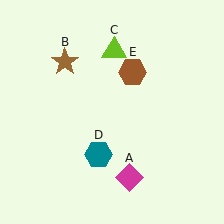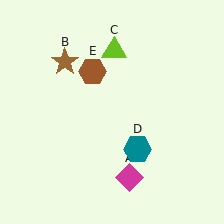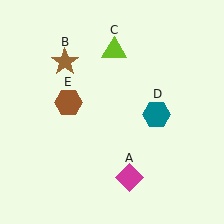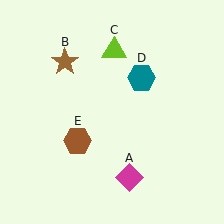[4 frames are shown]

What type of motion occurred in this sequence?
The teal hexagon (object D), brown hexagon (object E) rotated counterclockwise around the center of the scene.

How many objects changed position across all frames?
2 objects changed position: teal hexagon (object D), brown hexagon (object E).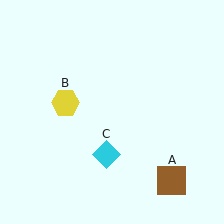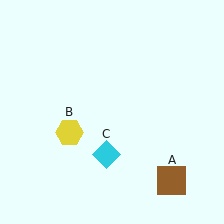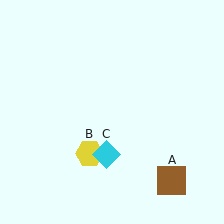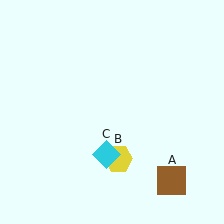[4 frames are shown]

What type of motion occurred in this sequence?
The yellow hexagon (object B) rotated counterclockwise around the center of the scene.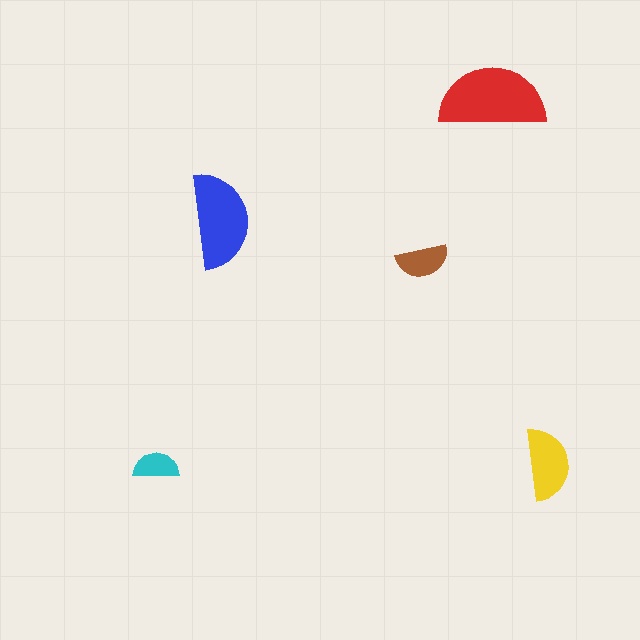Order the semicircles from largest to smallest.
the red one, the blue one, the yellow one, the brown one, the cyan one.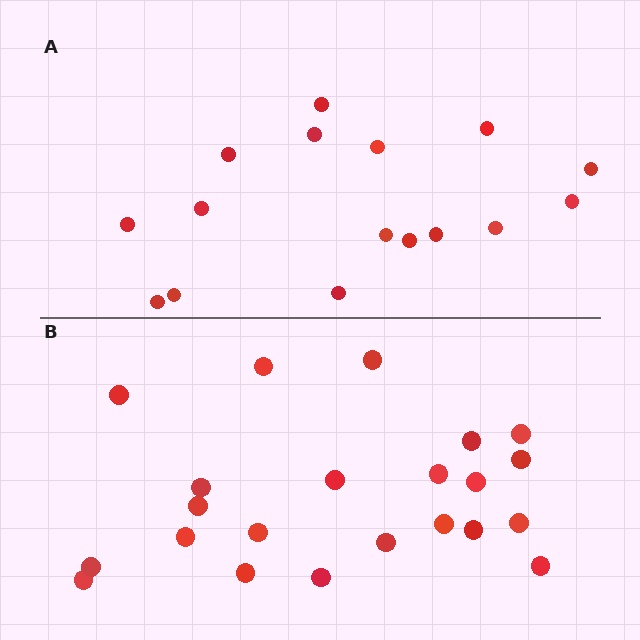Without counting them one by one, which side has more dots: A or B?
Region B (the bottom region) has more dots.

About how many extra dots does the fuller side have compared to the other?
Region B has about 6 more dots than region A.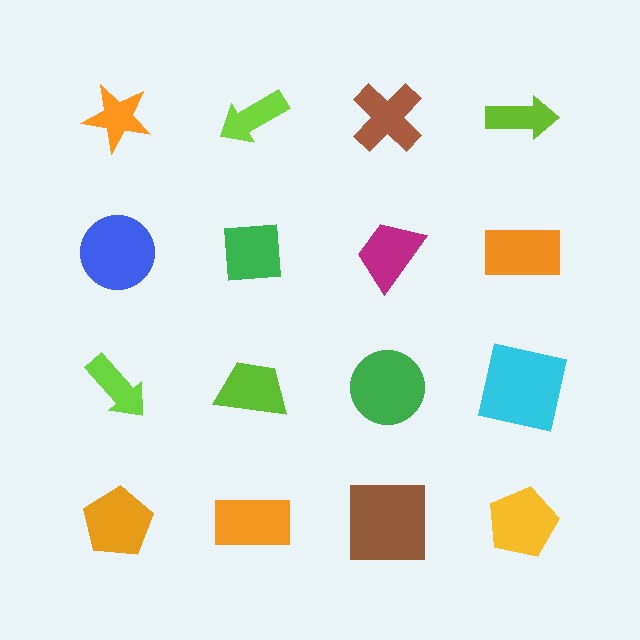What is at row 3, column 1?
A lime arrow.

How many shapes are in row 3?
4 shapes.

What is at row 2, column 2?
A green square.